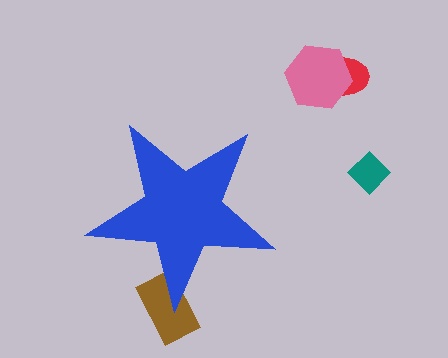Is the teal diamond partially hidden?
No, the teal diamond is fully visible.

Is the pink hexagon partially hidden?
No, the pink hexagon is fully visible.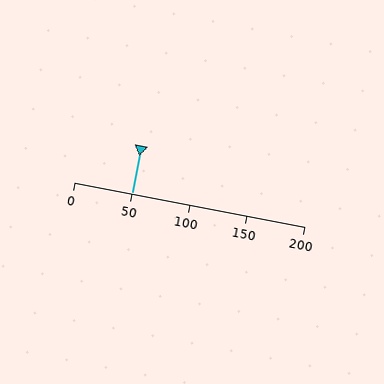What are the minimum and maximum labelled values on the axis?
The axis runs from 0 to 200.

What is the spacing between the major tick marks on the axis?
The major ticks are spaced 50 apart.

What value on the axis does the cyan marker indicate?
The marker indicates approximately 50.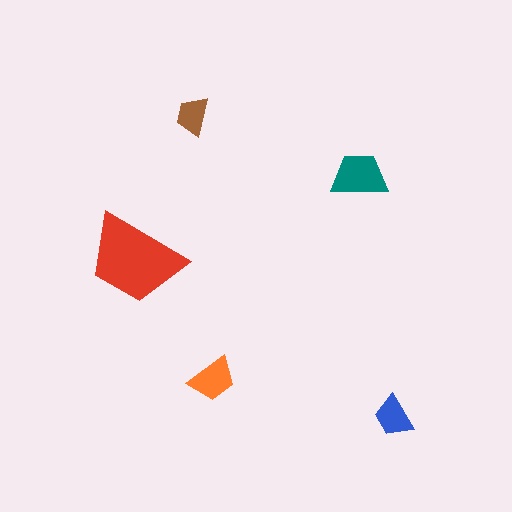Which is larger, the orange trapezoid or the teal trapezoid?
The teal one.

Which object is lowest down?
The blue trapezoid is bottommost.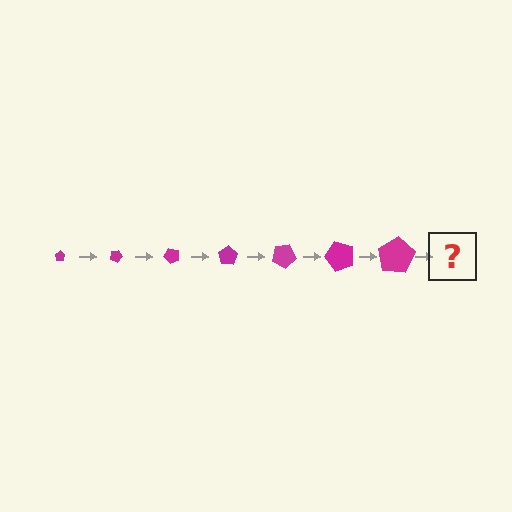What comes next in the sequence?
The next element should be a pentagon, larger than the previous one and rotated 175 degrees from the start.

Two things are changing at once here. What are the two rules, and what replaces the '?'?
The two rules are that the pentagon grows larger each step and it rotates 25 degrees each step. The '?' should be a pentagon, larger than the previous one and rotated 175 degrees from the start.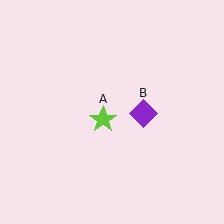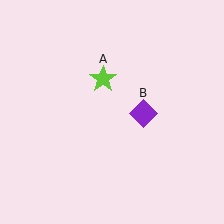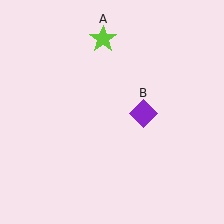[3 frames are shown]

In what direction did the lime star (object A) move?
The lime star (object A) moved up.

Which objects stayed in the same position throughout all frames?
Purple diamond (object B) remained stationary.